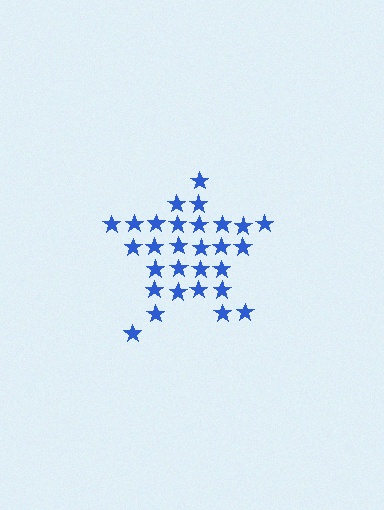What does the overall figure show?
The overall figure shows a star.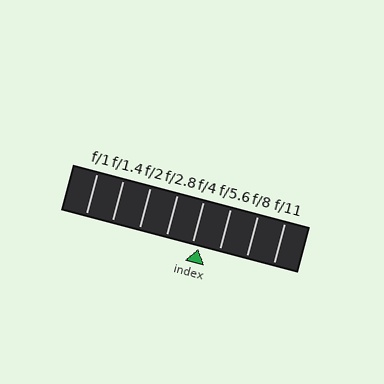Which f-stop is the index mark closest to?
The index mark is closest to f/4.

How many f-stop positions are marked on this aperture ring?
There are 8 f-stop positions marked.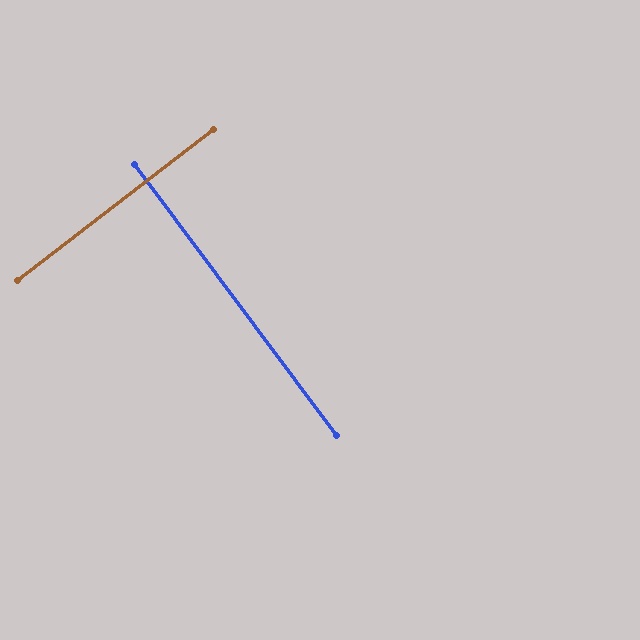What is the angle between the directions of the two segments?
Approximately 89 degrees.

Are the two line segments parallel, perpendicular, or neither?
Perpendicular — they meet at approximately 89°.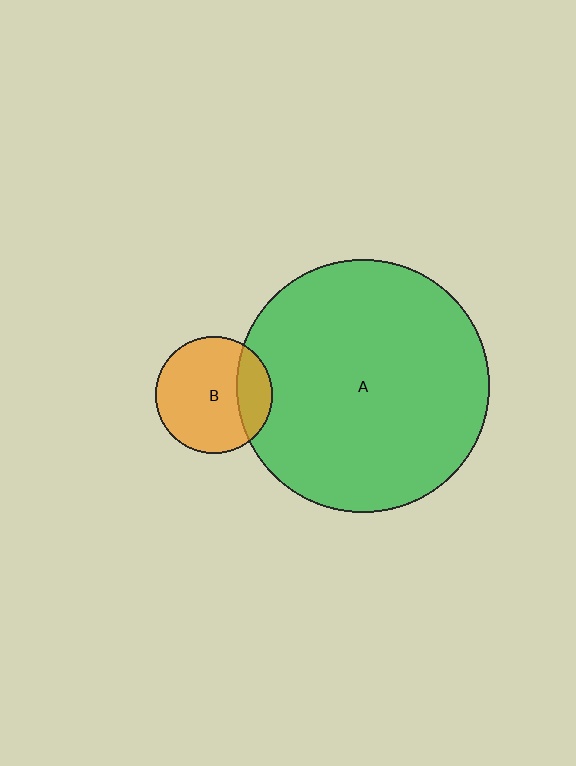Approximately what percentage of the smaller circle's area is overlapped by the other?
Approximately 25%.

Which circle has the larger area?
Circle A (green).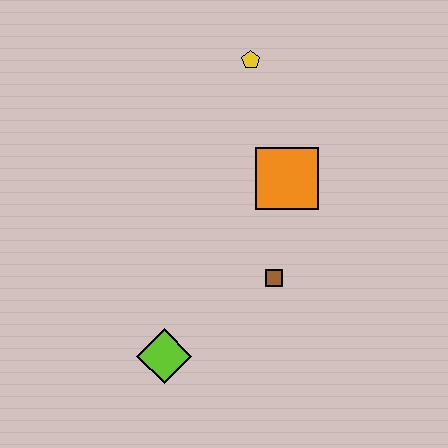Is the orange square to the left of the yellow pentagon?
No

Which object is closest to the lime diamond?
The brown square is closest to the lime diamond.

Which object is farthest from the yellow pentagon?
The lime diamond is farthest from the yellow pentagon.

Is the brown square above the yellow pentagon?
No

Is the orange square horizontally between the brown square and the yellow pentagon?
No